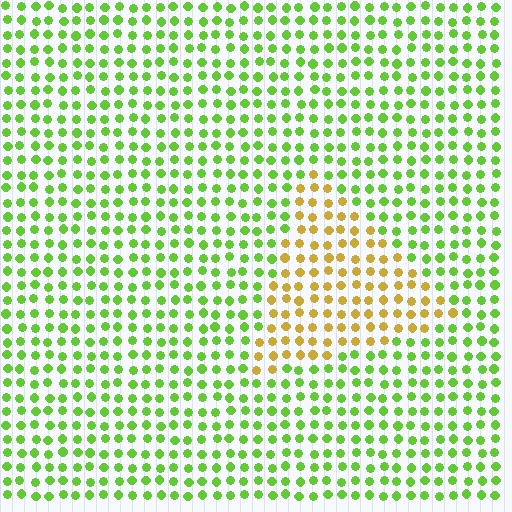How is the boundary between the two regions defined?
The boundary is defined purely by a slight shift in hue (about 55 degrees). Spacing, size, and orientation are identical on both sides.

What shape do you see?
I see a triangle.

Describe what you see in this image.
The image is filled with small lime elements in a uniform arrangement. A triangle-shaped region is visible where the elements are tinted to a slightly different hue, forming a subtle color boundary.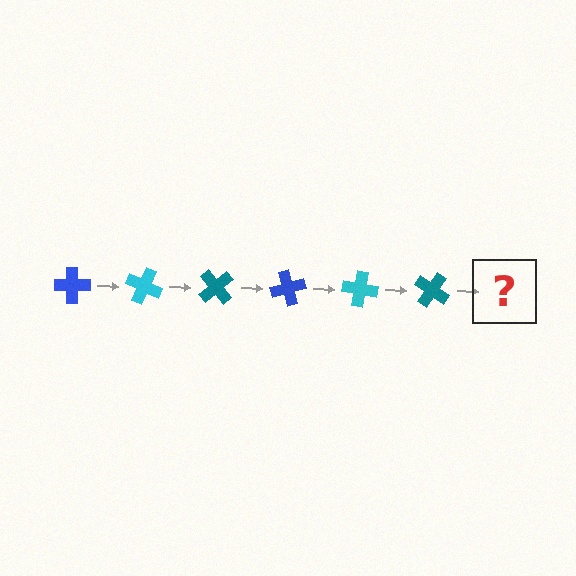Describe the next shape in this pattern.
It should be a blue cross, rotated 150 degrees from the start.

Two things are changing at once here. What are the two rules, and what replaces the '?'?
The two rules are that it rotates 25 degrees each step and the color cycles through blue, cyan, and teal. The '?' should be a blue cross, rotated 150 degrees from the start.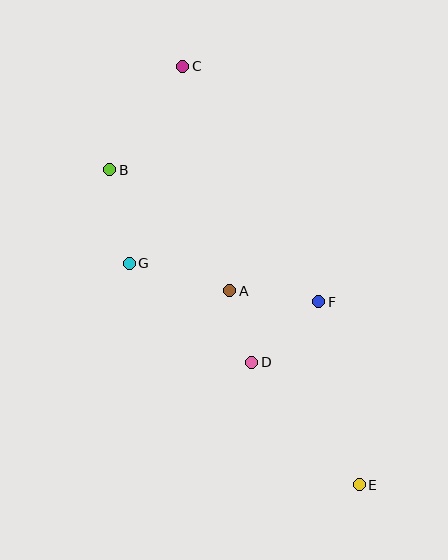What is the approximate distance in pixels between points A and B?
The distance between A and B is approximately 171 pixels.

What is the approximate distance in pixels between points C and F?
The distance between C and F is approximately 272 pixels.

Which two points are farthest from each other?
Points C and E are farthest from each other.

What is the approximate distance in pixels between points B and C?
The distance between B and C is approximately 126 pixels.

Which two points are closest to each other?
Points A and D are closest to each other.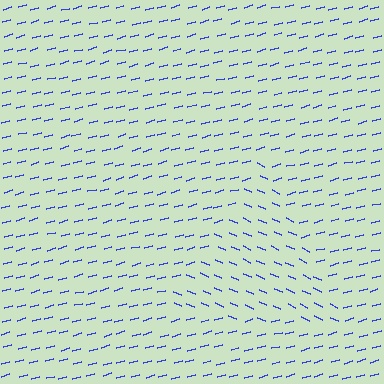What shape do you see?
I see a triangle.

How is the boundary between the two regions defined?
The boundary is defined purely by a change in line orientation (approximately 39 degrees difference). All lines are the same color and thickness.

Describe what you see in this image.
The image is filled with small blue line segments. A triangle region in the image has lines oriented differently from the surrounding lines, creating a visible texture boundary.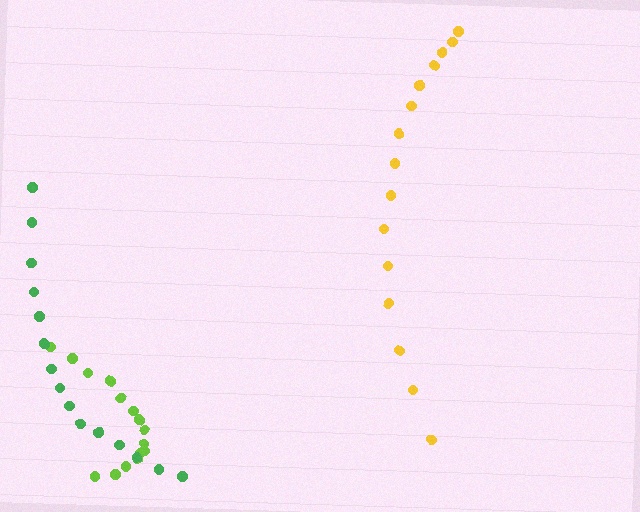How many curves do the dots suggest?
There are 3 distinct paths.